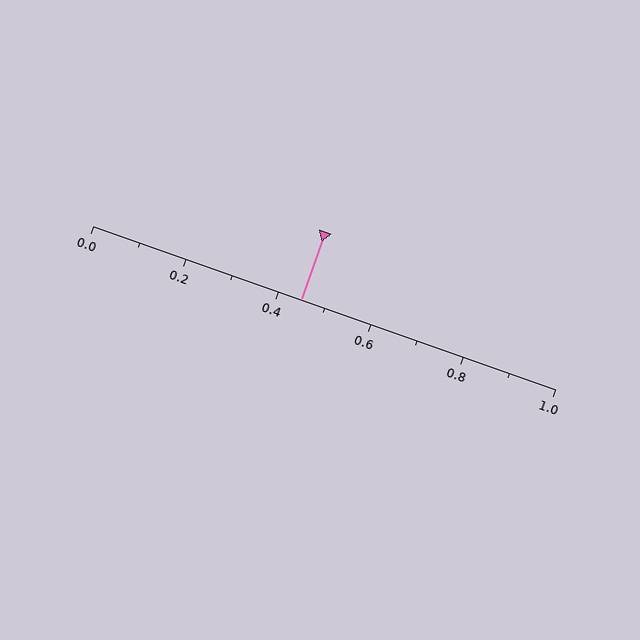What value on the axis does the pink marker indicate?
The marker indicates approximately 0.45.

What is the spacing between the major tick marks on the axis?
The major ticks are spaced 0.2 apart.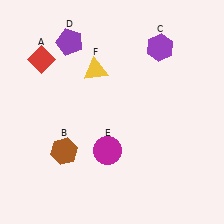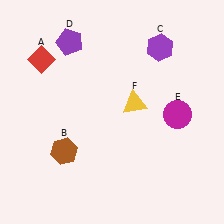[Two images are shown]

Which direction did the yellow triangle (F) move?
The yellow triangle (F) moved right.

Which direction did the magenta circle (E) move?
The magenta circle (E) moved right.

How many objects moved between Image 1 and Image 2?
2 objects moved between the two images.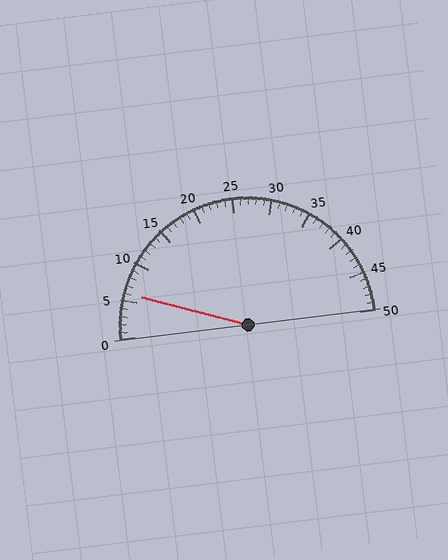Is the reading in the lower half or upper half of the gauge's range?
The reading is in the lower half of the range (0 to 50).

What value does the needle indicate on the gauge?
The needle indicates approximately 6.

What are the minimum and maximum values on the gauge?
The gauge ranges from 0 to 50.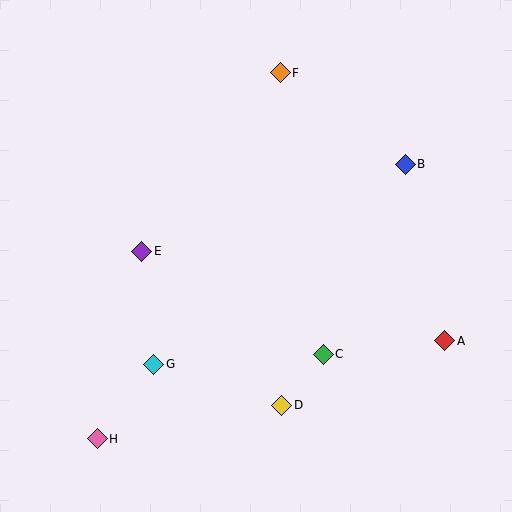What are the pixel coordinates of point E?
Point E is at (142, 251).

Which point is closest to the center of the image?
Point E at (142, 251) is closest to the center.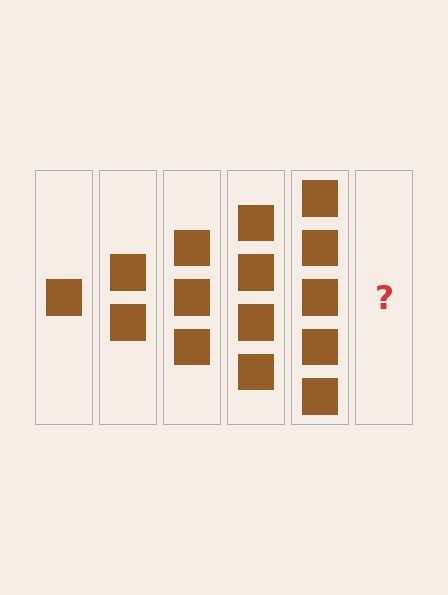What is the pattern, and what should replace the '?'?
The pattern is that each step adds one more square. The '?' should be 6 squares.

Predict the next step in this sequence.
The next step is 6 squares.